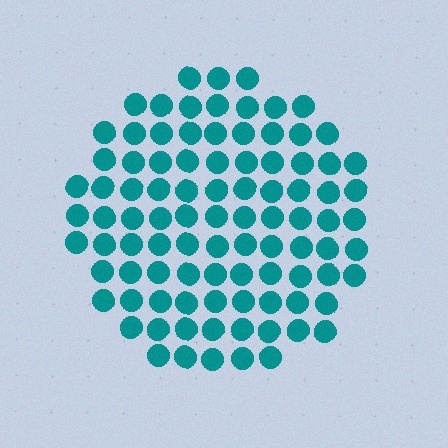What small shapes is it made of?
It is made of small circles.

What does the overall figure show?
The overall figure shows a circle.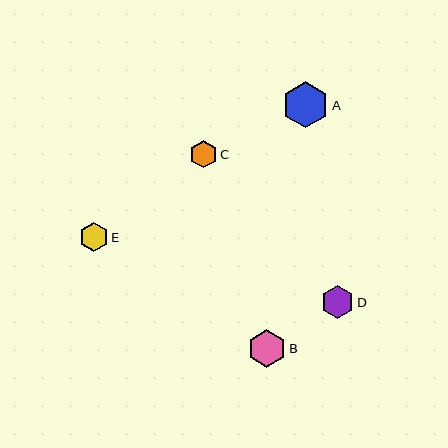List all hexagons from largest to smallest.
From largest to smallest: A, B, D, E, C.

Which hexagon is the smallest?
Hexagon C is the smallest with a size of approximately 27 pixels.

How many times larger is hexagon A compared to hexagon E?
Hexagon A is approximately 1.6 times the size of hexagon E.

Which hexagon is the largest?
Hexagon A is the largest with a size of approximately 46 pixels.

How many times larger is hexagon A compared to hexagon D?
Hexagon A is approximately 1.4 times the size of hexagon D.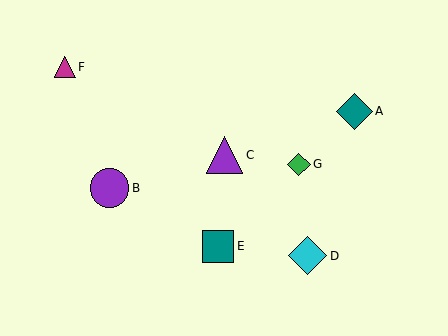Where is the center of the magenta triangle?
The center of the magenta triangle is at (65, 67).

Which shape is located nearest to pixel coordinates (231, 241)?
The teal square (labeled E) at (218, 246) is nearest to that location.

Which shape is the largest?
The purple circle (labeled B) is the largest.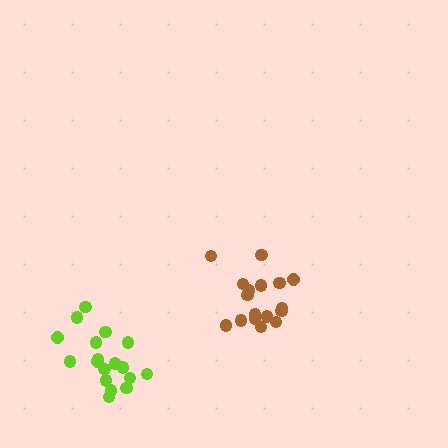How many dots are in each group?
Group 1: 17 dots, Group 2: 18 dots (35 total).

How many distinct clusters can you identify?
There are 2 distinct clusters.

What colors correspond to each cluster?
The clusters are colored: brown, lime.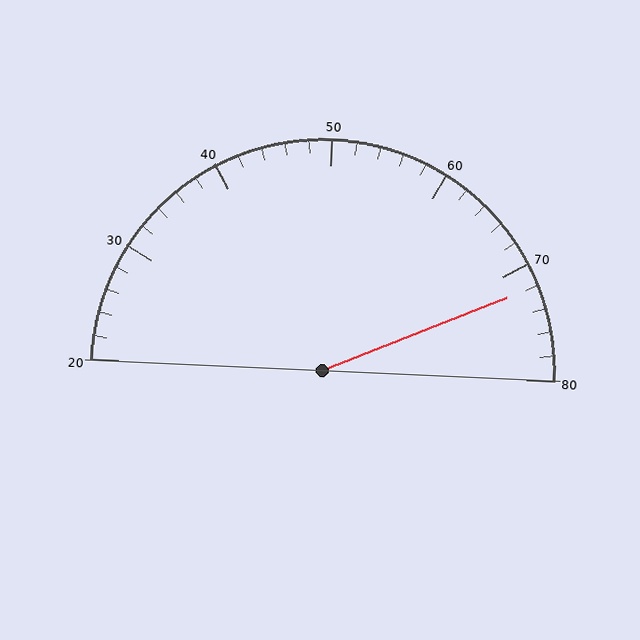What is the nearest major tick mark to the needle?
The nearest major tick mark is 70.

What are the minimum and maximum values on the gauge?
The gauge ranges from 20 to 80.